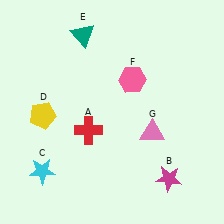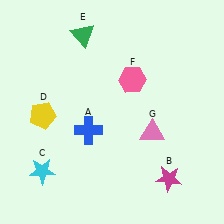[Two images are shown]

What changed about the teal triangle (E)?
In Image 1, E is teal. In Image 2, it changed to green.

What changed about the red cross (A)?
In Image 1, A is red. In Image 2, it changed to blue.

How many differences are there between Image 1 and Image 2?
There are 2 differences between the two images.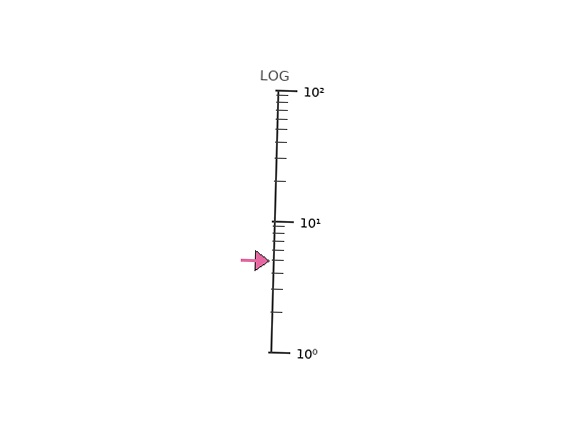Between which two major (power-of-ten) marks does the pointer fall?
The pointer is between 1 and 10.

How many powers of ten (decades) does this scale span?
The scale spans 2 decades, from 1 to 100.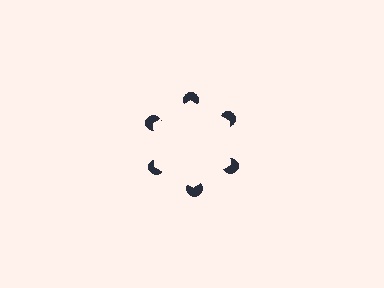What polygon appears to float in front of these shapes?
An illusory hexagon — its edges are inferred from the aligned wedge cuts in the pac-man discs, not physically drawn.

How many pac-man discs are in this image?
There are 6 — one at each vertex of the illusory hexagon.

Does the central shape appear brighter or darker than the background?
It typically appears slightly brighter than the background, even though no actual brightness change is drawn.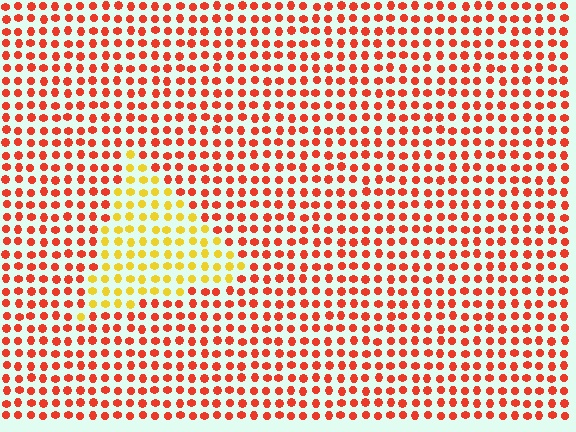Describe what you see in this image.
The image is filled with small red elements in a uniform arrangement. A triangle-shaped region is visible where the elements are tinted to a slightly different hue, forming a subtle color boundary.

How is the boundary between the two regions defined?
The boundary is defined purely by a slight shift in hue (about 47 degrees). Spacing, size, and orientation are identical on both sides.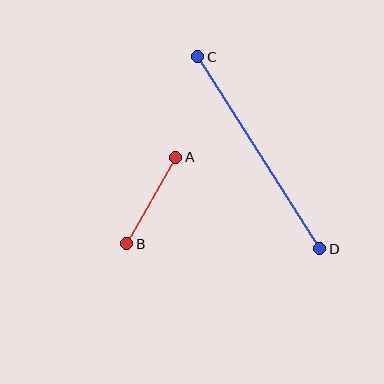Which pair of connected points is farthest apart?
Points C and D are farthest apart.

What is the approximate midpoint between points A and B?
The midpoint is at approximately (151, 201) pixels.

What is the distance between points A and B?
The distance is approximately 99 pixels.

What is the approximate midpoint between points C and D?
The midpoint is at approximately (259, 153) pixels.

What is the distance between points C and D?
The distance is approximately 227 pixels.